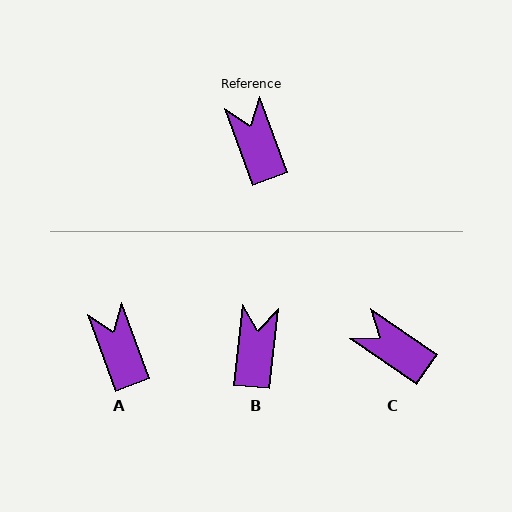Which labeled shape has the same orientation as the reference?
A.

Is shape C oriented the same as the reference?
No, it is off by about 35 degrees.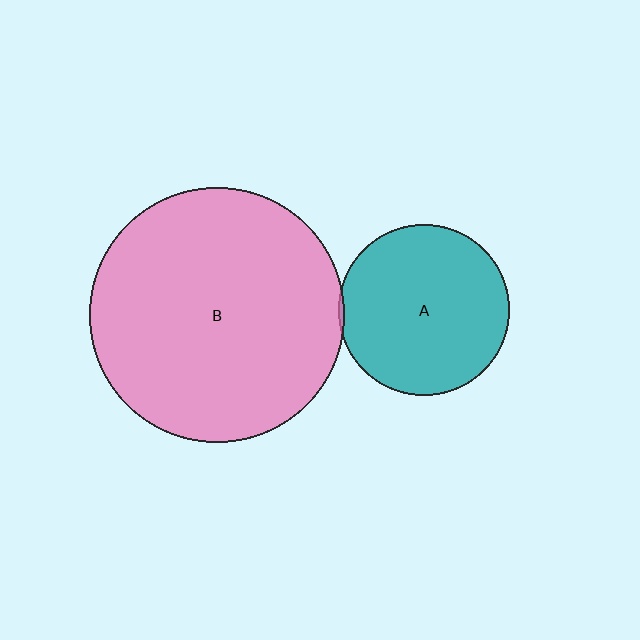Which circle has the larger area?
Circle B (pink).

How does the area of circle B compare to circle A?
Approximately 2.2 times.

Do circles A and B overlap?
Yes.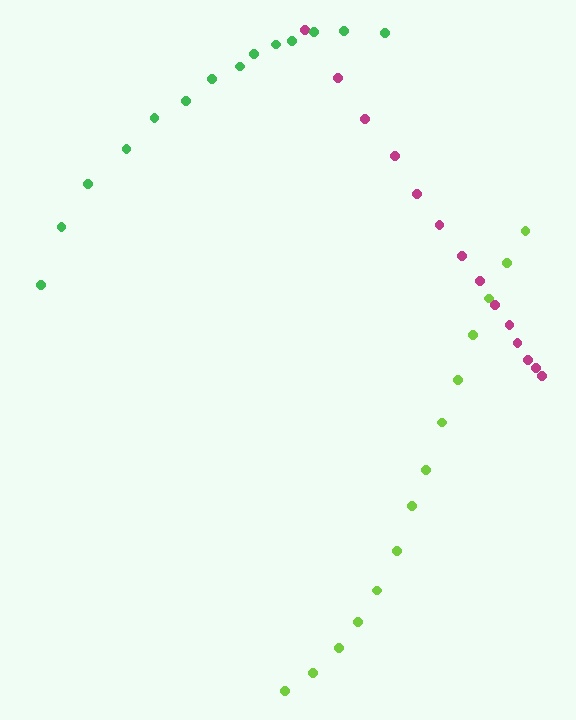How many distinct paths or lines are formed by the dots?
There are 3 distinct paths.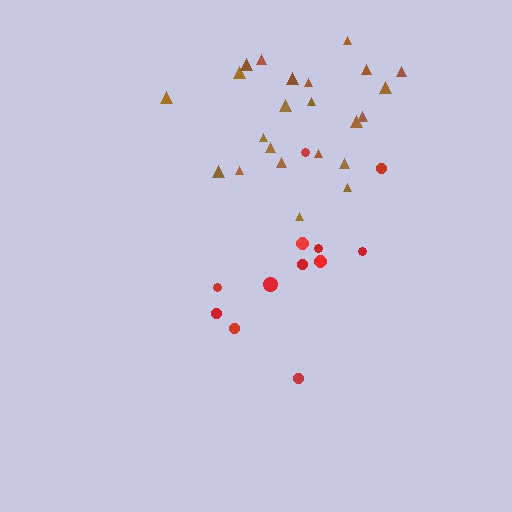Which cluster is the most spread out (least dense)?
Red.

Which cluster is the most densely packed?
Brown.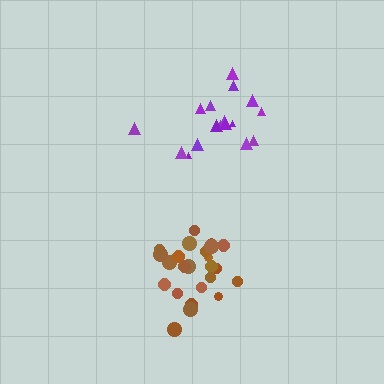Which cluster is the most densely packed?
Brown.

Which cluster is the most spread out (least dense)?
Purple.